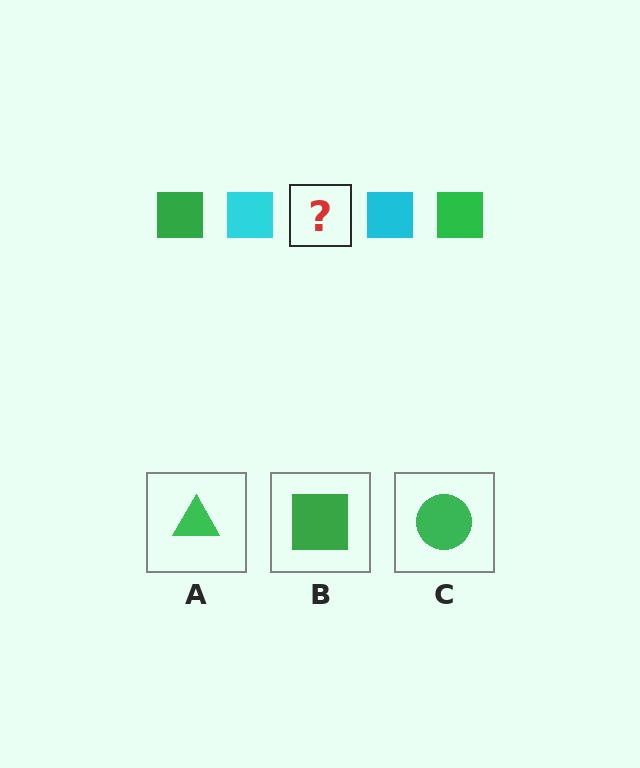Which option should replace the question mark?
Option B.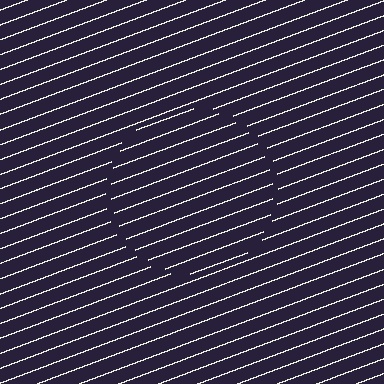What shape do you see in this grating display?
An illusory circle. The interior of the shape contains the same grating, shifted by half a period — the contour is defined by the phase discontinuity where line-ends from the inner and outer gratings abut.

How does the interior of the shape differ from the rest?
The interior of the shape contains the same grating, shifted by half a period — the contour is defined by the phase discontinuity where line-ends from the inner and outer gratings abut.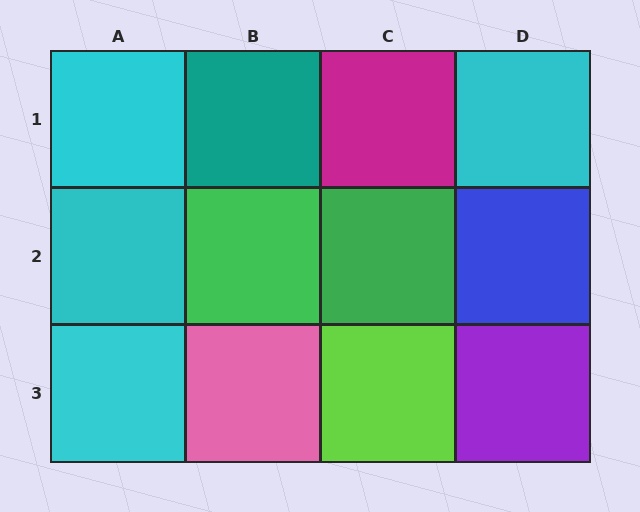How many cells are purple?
1 cell is purple.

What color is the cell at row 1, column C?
Magenta.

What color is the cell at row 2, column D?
Blue.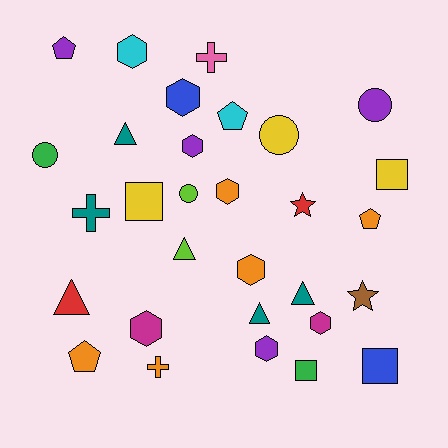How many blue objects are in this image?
There are 2 blue objects.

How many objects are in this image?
There are 30 objects.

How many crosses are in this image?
There are 3 crosses.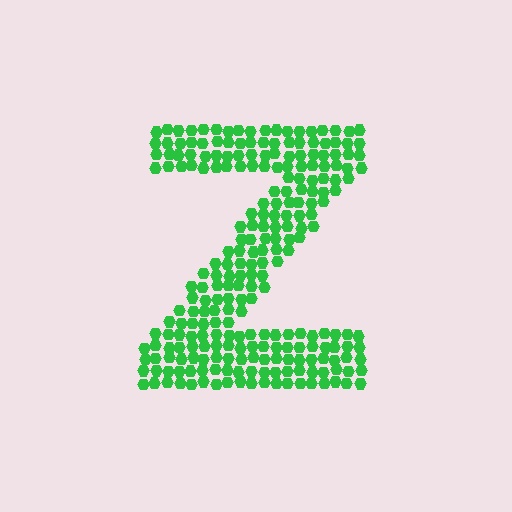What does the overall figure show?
The overall figure shows the letter Z.